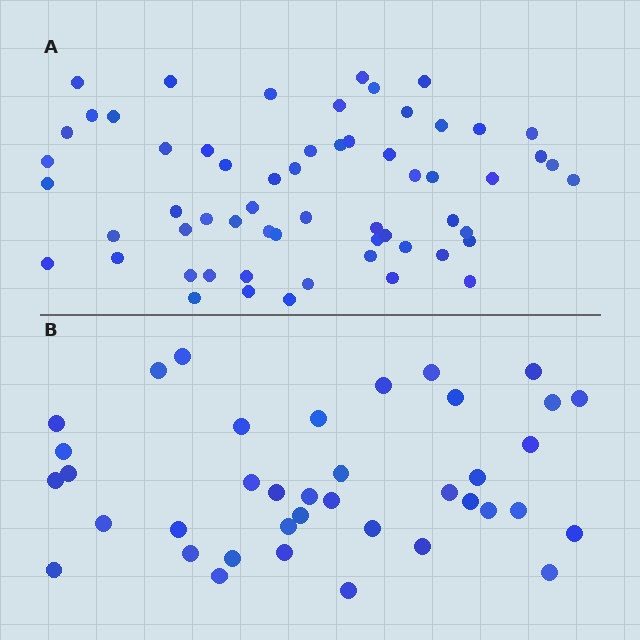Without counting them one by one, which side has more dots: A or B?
Region A (the top region) has more dots.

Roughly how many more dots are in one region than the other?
Region A has approximately 20 more dots than region B.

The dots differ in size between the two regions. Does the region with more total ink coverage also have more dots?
No. Region B has more total ink coverage because its dots are larger, but region A actually contains more individual dots. Total area can be misleading — the number of items is what matters here.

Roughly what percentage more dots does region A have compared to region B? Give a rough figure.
About 55% more.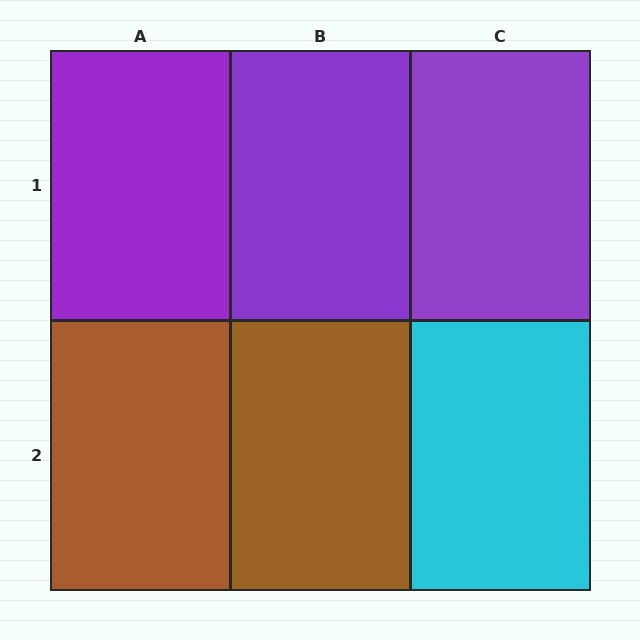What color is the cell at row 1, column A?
Purple.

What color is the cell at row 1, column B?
Purple.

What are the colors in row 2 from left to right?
Brown, brown, cyan.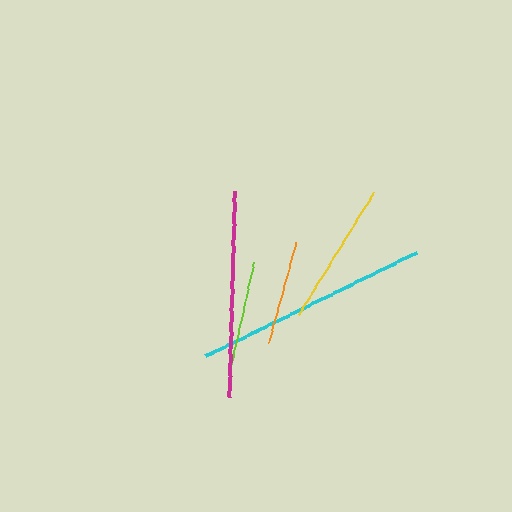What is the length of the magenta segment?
The magenta segment is approximately 207 pixels long.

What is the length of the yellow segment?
The yellow segment is approximately 145 pixels long.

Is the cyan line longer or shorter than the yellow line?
The cyan line is longer than the yellow line.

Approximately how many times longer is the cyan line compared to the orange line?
The cyan line is approximately 2.2 times the length of the orange line.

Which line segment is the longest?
The cyan line is the longest at approximately 235 pixels.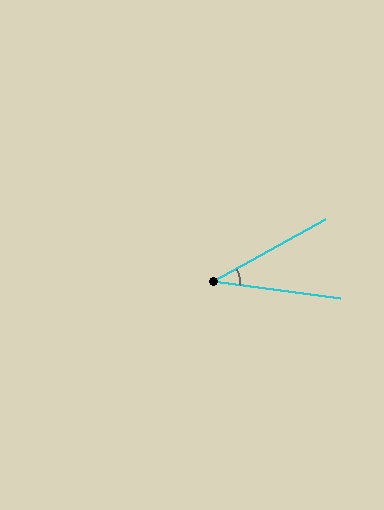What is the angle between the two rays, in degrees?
Approximately 37 degrees.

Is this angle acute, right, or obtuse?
It is acute.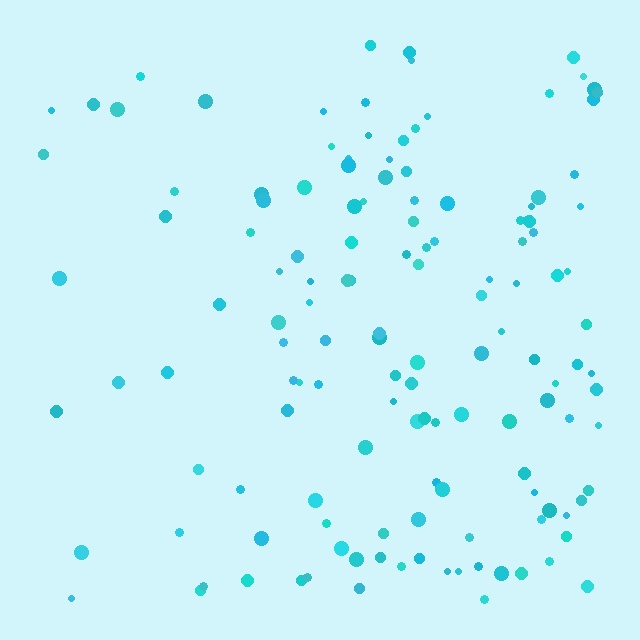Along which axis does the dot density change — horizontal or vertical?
Horizontal.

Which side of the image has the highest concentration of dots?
The right.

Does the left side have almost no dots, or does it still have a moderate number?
Still a moderate number, just noticeably fewer than the right.